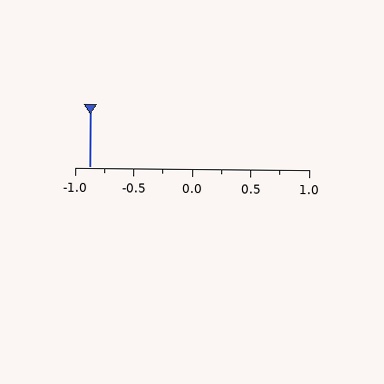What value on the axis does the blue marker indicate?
The marker indicates approximately -0.88.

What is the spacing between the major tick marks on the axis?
The major ticks are spaced 0.5 apart.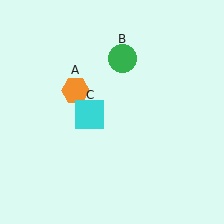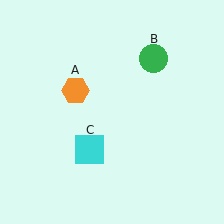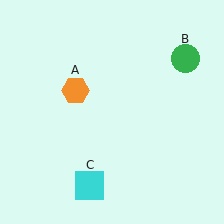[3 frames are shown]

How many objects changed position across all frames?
2 objects changed position: green circle (object B), cyan square (object C).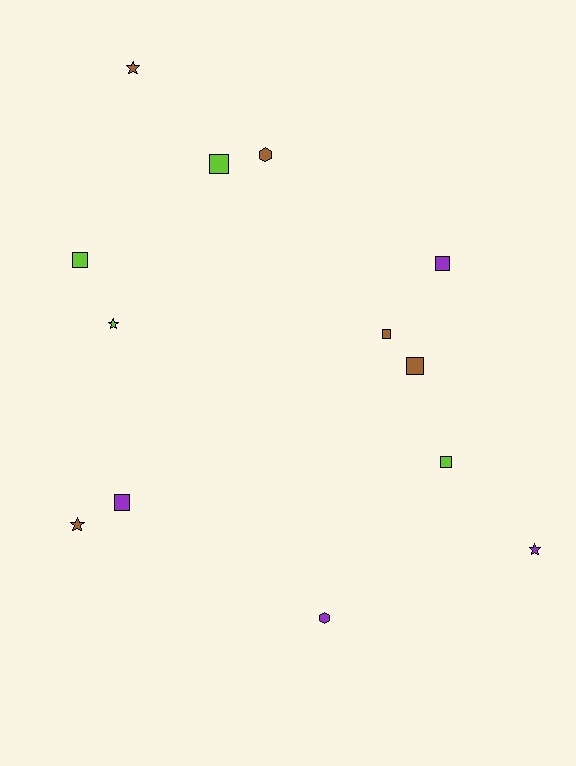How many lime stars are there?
There is 1 lime star.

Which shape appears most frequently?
Square, with 7 objects.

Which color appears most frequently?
Brown, with 5 objects.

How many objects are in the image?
There are 13 objects.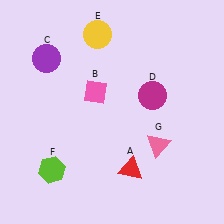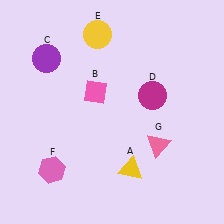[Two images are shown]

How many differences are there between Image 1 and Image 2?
There are 2 differences between the two images.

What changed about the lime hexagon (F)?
In Image 1, F is lime. In Image 2, it changed to pink.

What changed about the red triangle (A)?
In Image 1, A is red. In Image 2, it changed to yellow.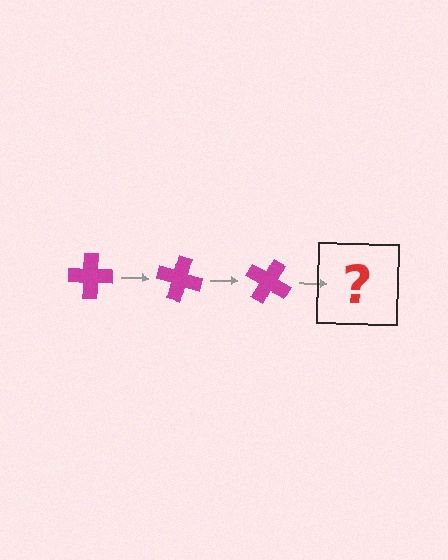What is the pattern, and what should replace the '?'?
The pattern is that the cross rotates 15 degrees each step. The '?' should be a magenta cross rotated 45 degrees.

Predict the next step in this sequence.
The next step is a magenta cross rotated 45 degrees.